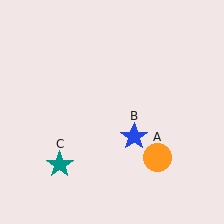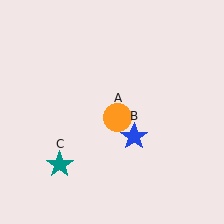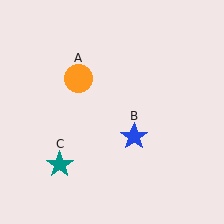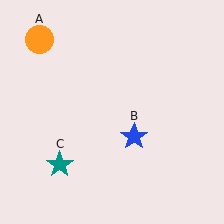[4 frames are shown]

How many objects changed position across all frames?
1 object changed position: orange circle (object A).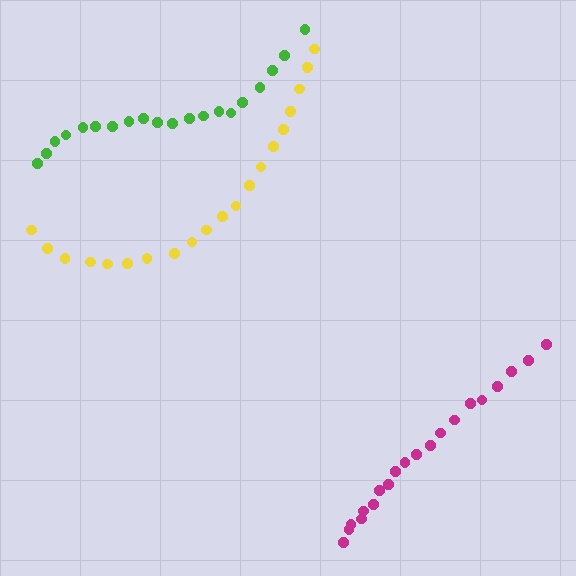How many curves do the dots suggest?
There are 3 distinct paths.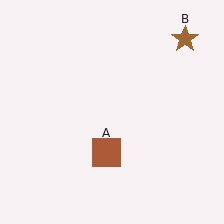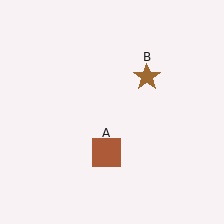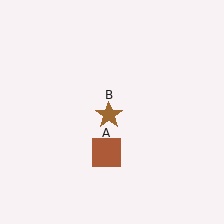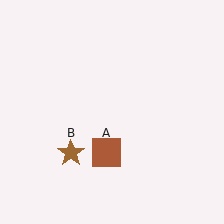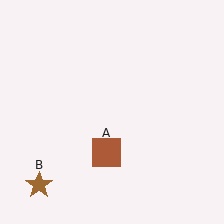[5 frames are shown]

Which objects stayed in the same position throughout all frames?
Brown square (object A) remained stationary.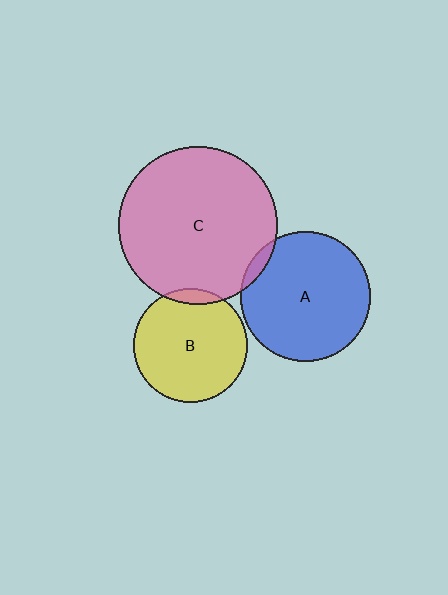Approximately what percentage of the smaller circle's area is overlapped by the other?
Approximately 5%.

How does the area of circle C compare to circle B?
Approximately 1.9 times.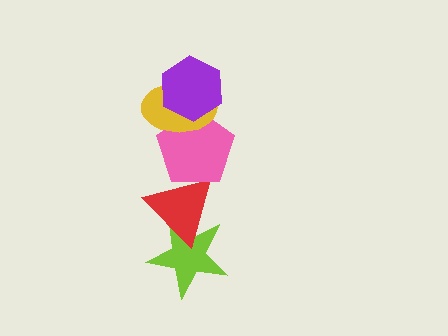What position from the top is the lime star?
The lime star is 5th from the top.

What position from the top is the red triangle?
The red triangle is 4th from the top.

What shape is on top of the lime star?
The red triangle is on top of the lime star.